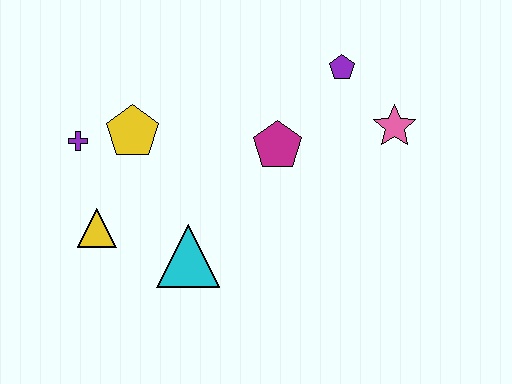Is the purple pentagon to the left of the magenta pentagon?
No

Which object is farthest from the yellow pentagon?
The pink star is farthest from the yellow pentagon.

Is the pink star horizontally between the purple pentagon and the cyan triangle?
No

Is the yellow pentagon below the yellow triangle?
No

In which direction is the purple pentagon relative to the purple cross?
The purple pentagon is to the right of the purple cross.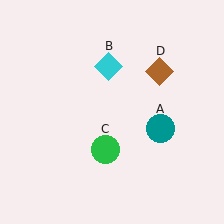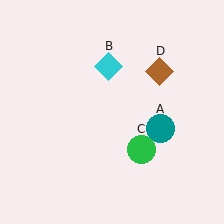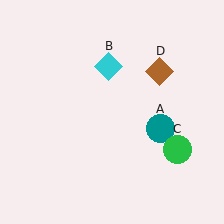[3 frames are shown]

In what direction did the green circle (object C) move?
The green circle (object C) moved right.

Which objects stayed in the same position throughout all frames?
Teal circle (object A) and cyan diamond (object B) and brown diamond (object D) remained stationary.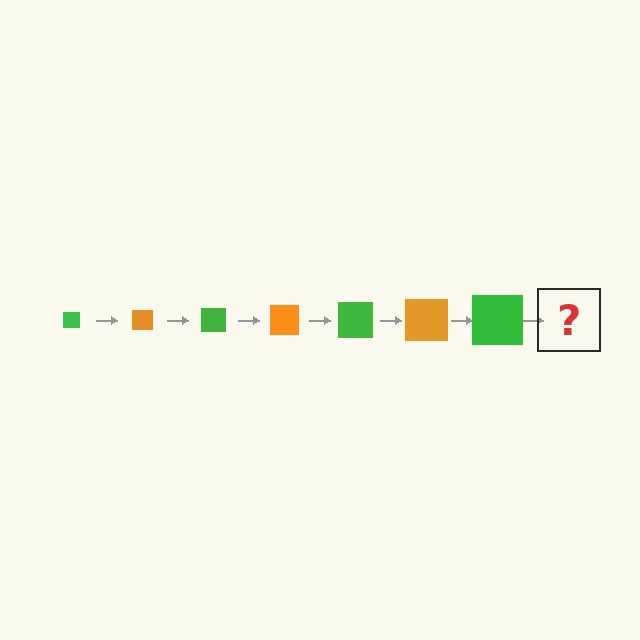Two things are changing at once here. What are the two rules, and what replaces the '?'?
The two rules are that the square grows larger each step and the color cycles through green and orange. The '?' should be an orange square, larger than the previous one.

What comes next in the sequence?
The next element should be an orange square, larger than the previous one.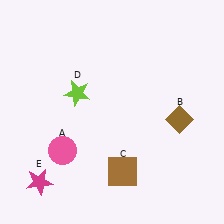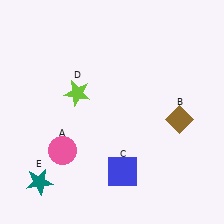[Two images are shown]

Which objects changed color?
C changed from brown to blue. E changed from magenta to teal.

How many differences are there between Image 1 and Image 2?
There are 2 differences between the two images.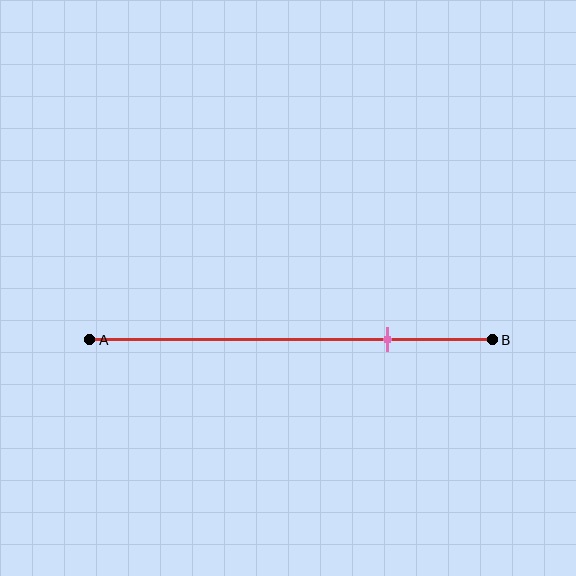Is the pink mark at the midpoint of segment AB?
No, the mark is at about 75% from A, not at the 50% midpoint.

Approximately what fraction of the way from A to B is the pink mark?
The pink mark is approximately 75% of the way from A to B.